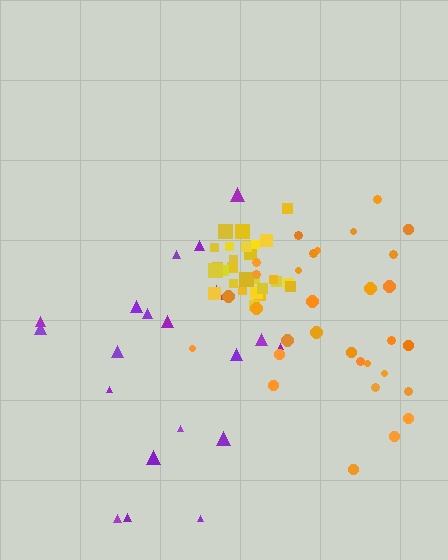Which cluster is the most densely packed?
Yellow.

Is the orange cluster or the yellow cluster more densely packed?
Yellow.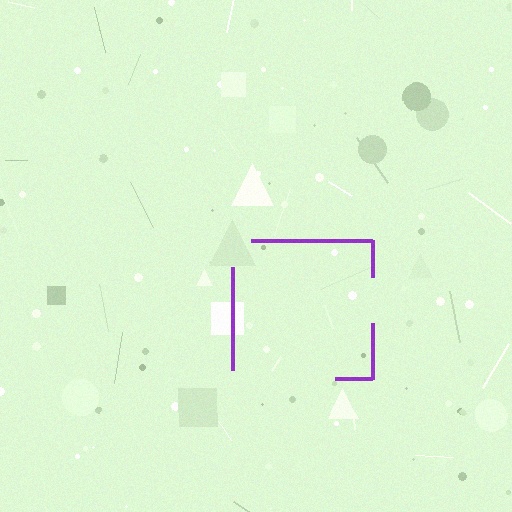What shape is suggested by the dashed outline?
The dashed outline suggests a square.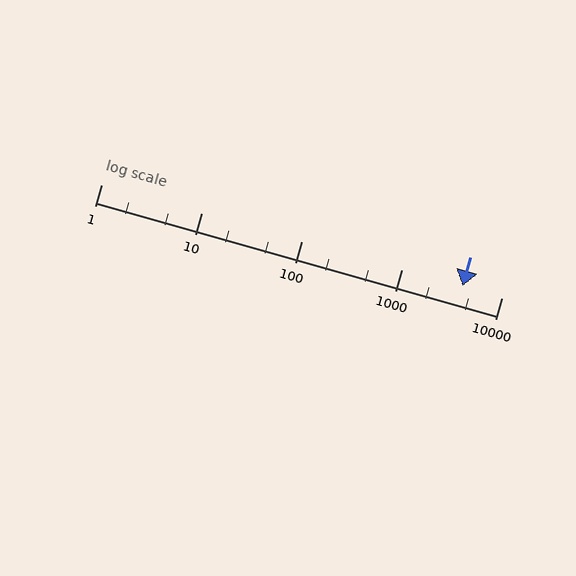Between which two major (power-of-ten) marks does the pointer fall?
The pointer is between 1000 and 10000.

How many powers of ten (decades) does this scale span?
The scale spans 4 decades, from 1 to 10000.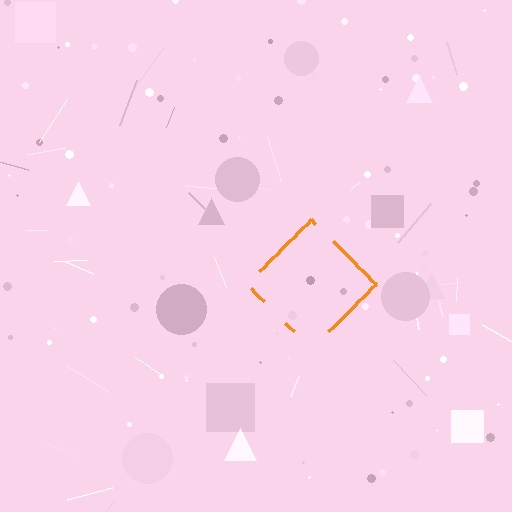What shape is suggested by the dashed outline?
The dashed outline suggests a diamond.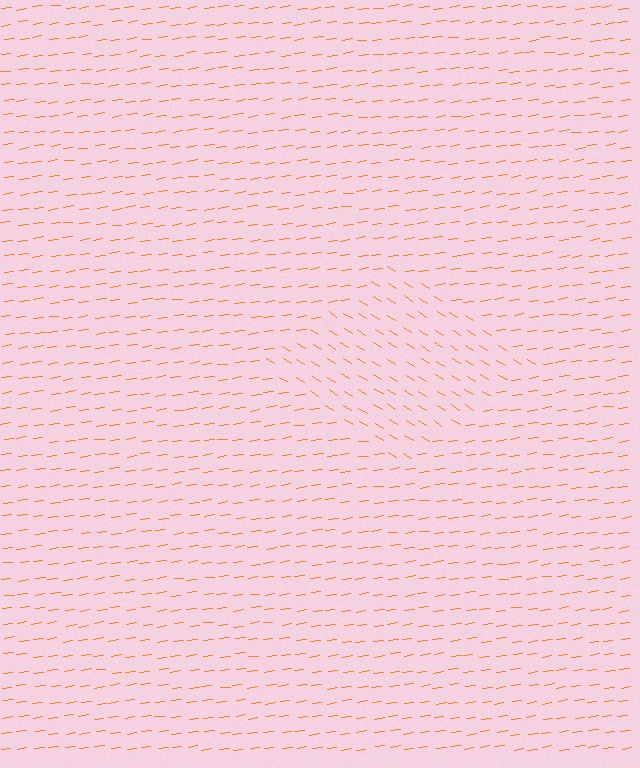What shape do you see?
I see a diamond.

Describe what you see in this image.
The image is filled with small orange line segments. A diamond region in the image has lines oriented differently from the surrounding lines, creating a visible texture boundary.